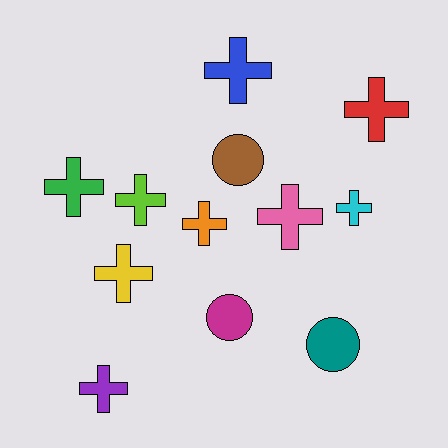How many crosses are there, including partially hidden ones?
There are 9 crosses.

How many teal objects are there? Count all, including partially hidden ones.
There is 1 teal object.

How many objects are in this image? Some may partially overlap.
There are 12 objects.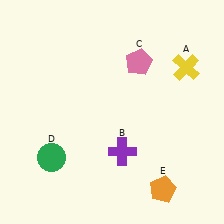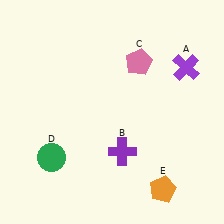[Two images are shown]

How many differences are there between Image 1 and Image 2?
There is 1 difference between the two images.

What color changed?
The cross (A) changed from yellow in Image 1 to purple in Image 2.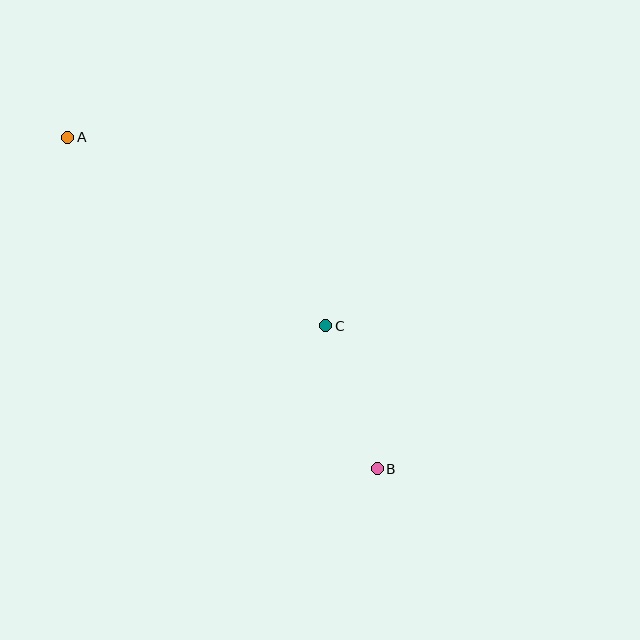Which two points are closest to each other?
Points B and C are closest to each other.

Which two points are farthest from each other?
Points A and B are farthest from each other.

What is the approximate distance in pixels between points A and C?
The distance between A and C is approximately 319 pixels.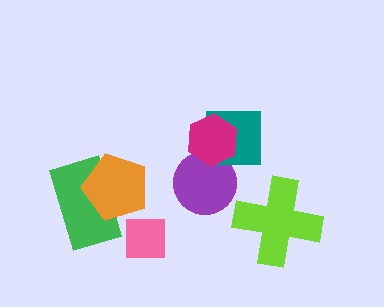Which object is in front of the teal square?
The magenta hexagon is in front of the teal square.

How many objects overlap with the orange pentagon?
1 object overlaps with the orange pentagon.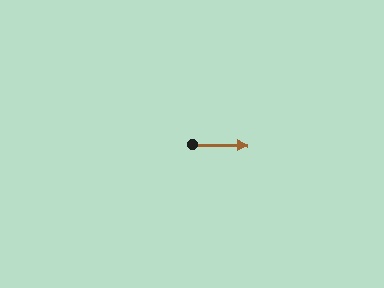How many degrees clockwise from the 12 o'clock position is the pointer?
Approximately 91 degrees.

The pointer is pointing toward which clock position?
Roughly 3 o'clock.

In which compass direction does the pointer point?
East.